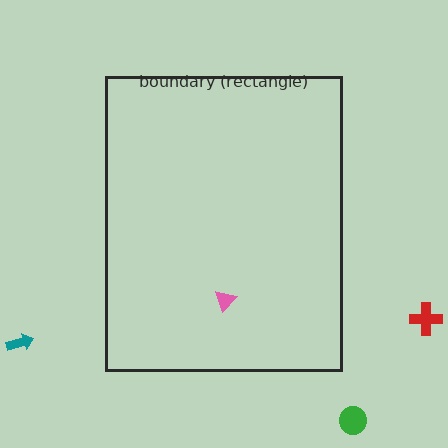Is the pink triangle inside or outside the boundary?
Inside.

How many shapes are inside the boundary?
1 inside, 3 outside.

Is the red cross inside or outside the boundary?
Outside.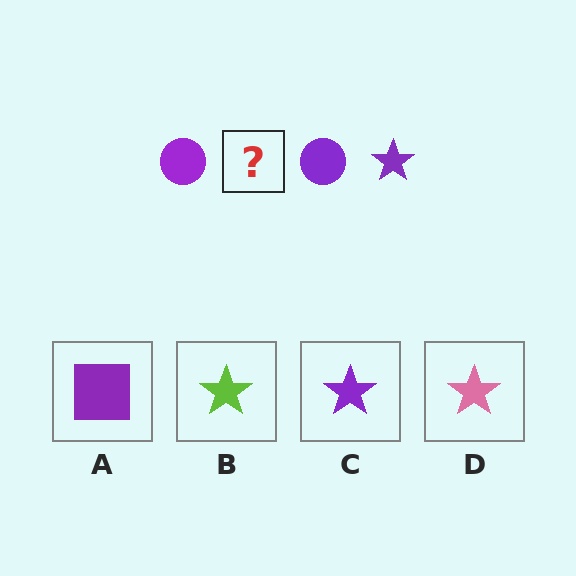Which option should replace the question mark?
Option C.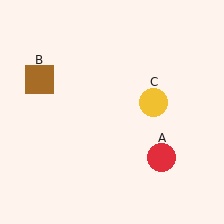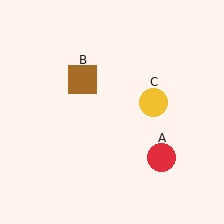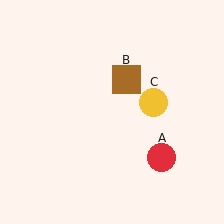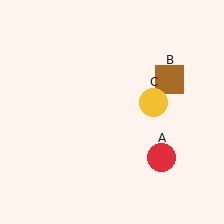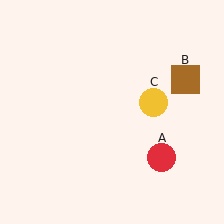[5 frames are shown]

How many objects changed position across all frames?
1 object changed position: brown square (object B).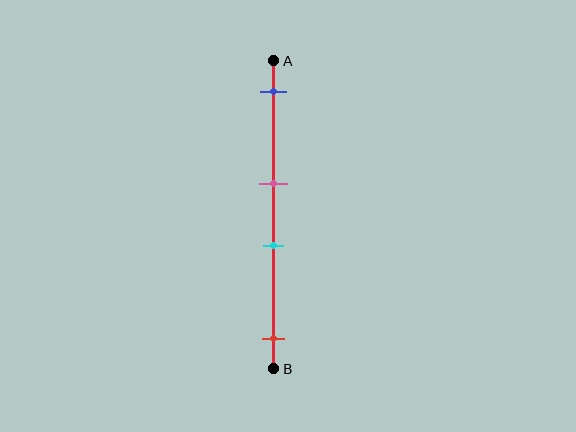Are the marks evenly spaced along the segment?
No, the marks are not evenly spaced.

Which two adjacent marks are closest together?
The pink and cyan marks are the closest adjacent pair.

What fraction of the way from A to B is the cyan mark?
The cyan mark is approximately 60% (0.6) of the way from A to B.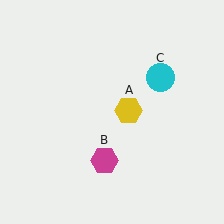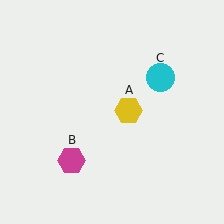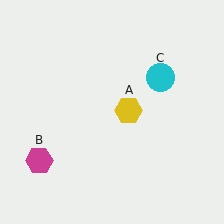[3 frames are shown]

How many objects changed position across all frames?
1 object changed position: magenta hexagon (object B).